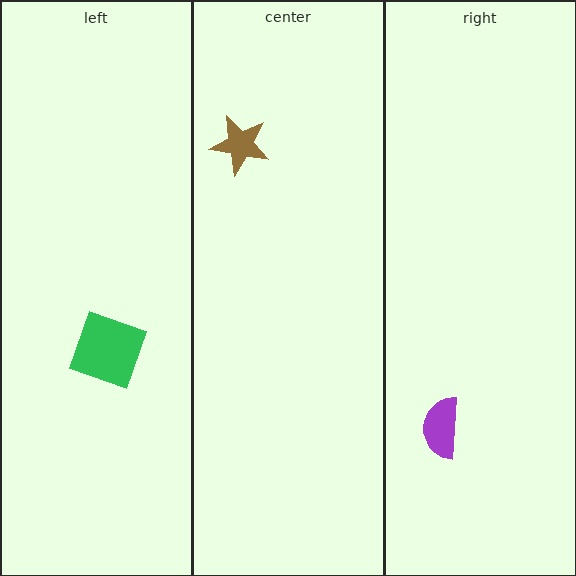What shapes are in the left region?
The green square.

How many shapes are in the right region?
1.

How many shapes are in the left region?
1.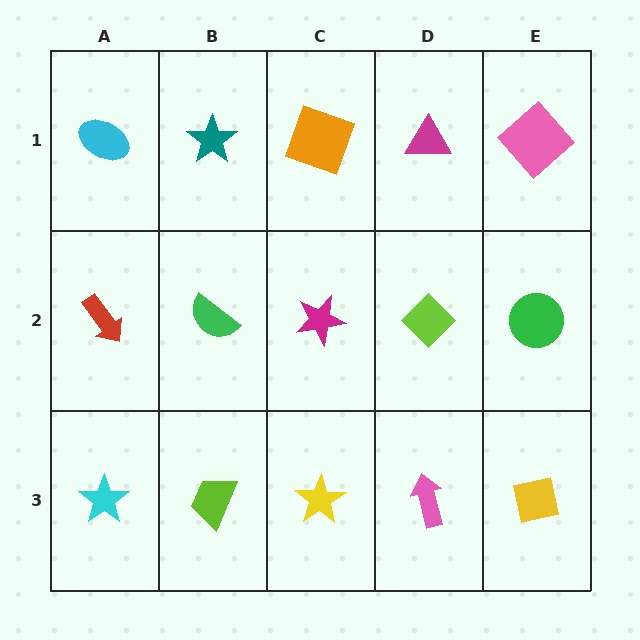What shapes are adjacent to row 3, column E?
A green circle (row 2, column E), a pink arrow (row 3, column D).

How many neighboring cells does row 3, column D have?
3.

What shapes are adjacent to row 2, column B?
A teal star (row 1, column B), a lime trapezoid (row 3, column B), a red arrow (row 2, column A), a magenta star (row 2, column C).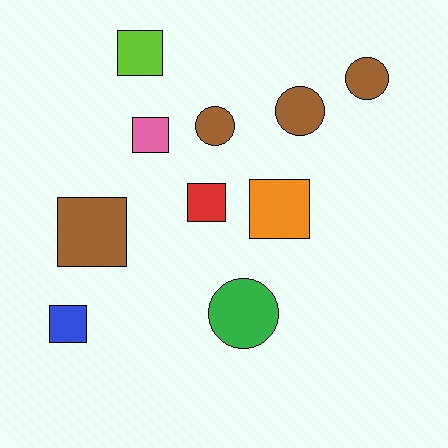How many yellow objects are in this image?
There are no yellow objects.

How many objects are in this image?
There are 10 objects.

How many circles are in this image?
There are 4 circles.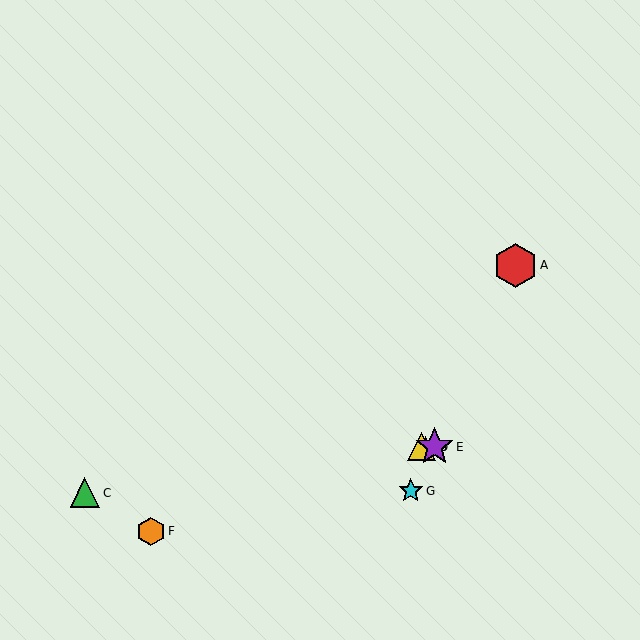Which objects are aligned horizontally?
Objects B, D, E are aligned horizontally.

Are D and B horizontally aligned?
Yes, both are at y≈447.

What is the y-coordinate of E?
Object E is at y≈447.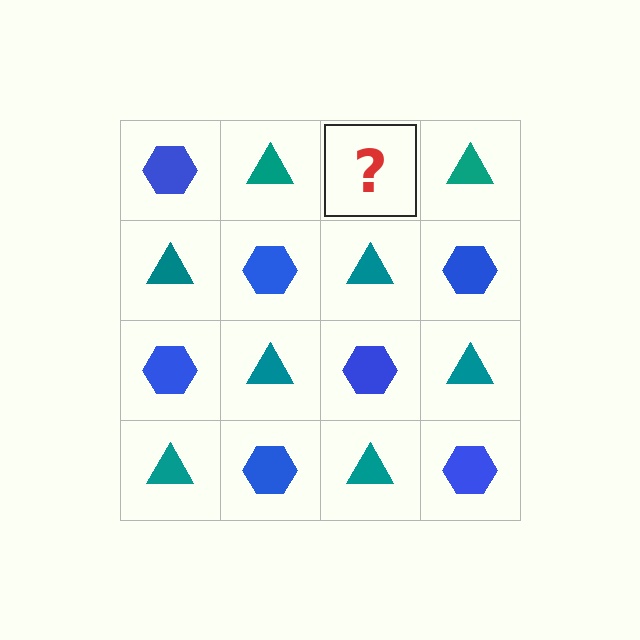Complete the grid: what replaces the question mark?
The question mark should be replaced with a blue hexagon.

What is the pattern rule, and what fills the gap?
The rule is that it alternates blue hexagon and teal triangle in a checkerboard pattern. The gap should be filled with a blue hexagon.